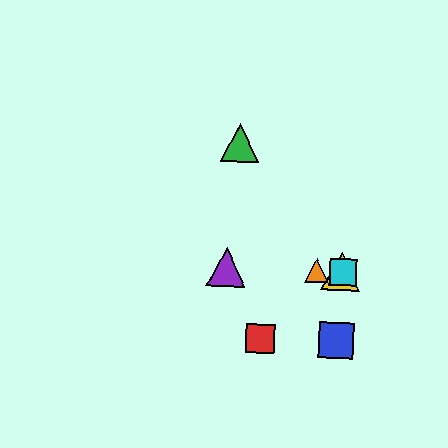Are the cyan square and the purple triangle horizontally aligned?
Yes, both are at y≈272.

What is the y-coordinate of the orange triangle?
The orange triangle is at y≈271.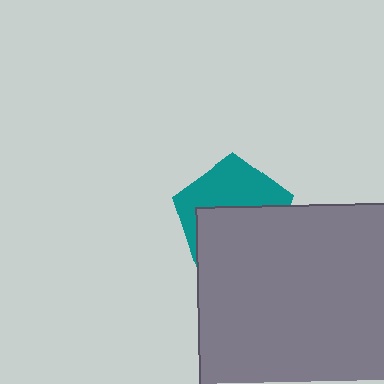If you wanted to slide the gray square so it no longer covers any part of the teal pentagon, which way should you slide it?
Slide it down — that is the most direct way to separate the two shapes.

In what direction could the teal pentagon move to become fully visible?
The teal pentagon could move up. That would shift it out from behind the gray square entirely.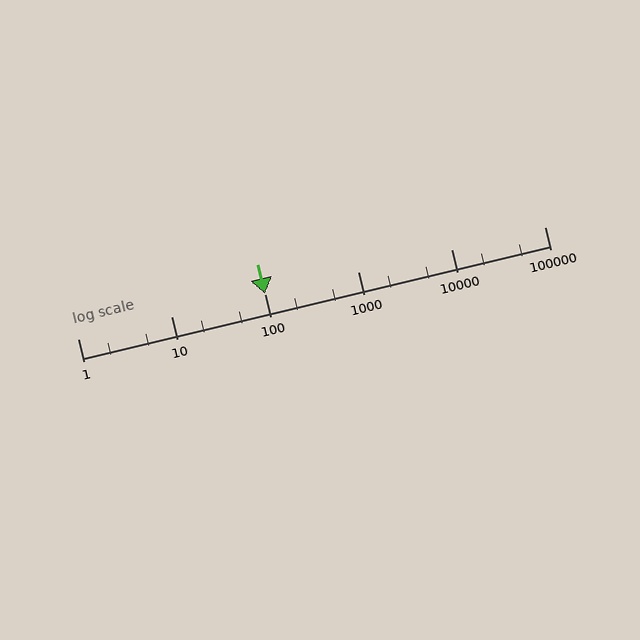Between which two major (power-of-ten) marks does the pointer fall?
The pointer is between 100 and 1000.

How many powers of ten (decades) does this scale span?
The scale spans 5 decades, from 1 to 100000.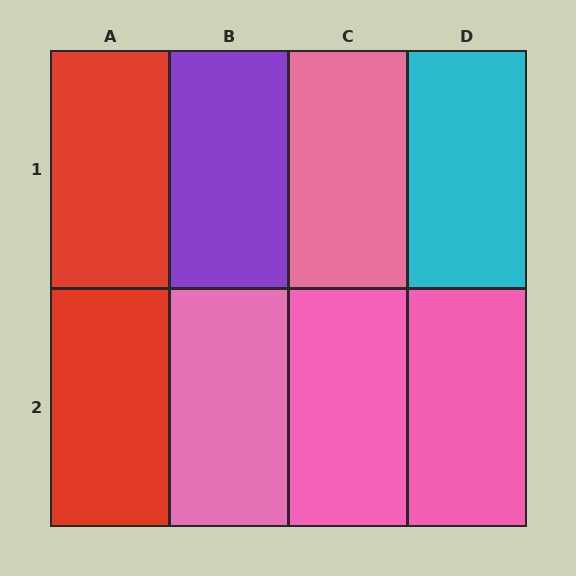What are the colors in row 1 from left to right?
Red, purple, pink, cyan.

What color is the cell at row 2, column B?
Pink.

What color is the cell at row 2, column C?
Pink.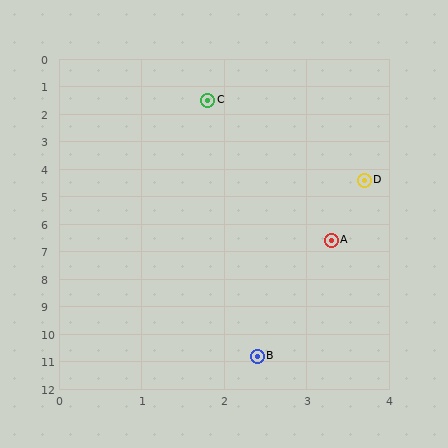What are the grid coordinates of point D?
Point D is at approximately (3.7, 4.4).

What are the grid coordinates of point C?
Point C is at approximately (1.8, 1.5).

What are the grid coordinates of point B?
Point B is at approximately (2.4, 10.8).